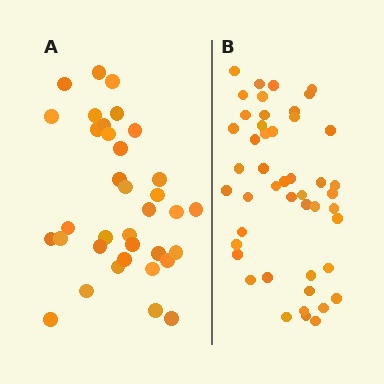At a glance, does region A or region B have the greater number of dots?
Region B (the right region) has more dots.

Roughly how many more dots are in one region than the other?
Region B has roughly 12 or so more dots than region A.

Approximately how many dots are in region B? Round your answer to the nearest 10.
About 50 dots. (The exact count is 47, which rounds to 50.)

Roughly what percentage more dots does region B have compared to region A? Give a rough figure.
About 35% more.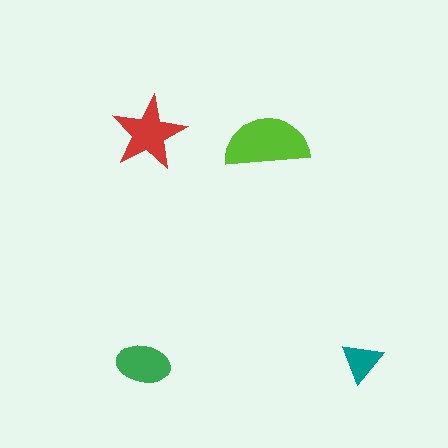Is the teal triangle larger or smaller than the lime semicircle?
Smaller.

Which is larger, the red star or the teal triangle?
The red star.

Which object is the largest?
The lime semicircle.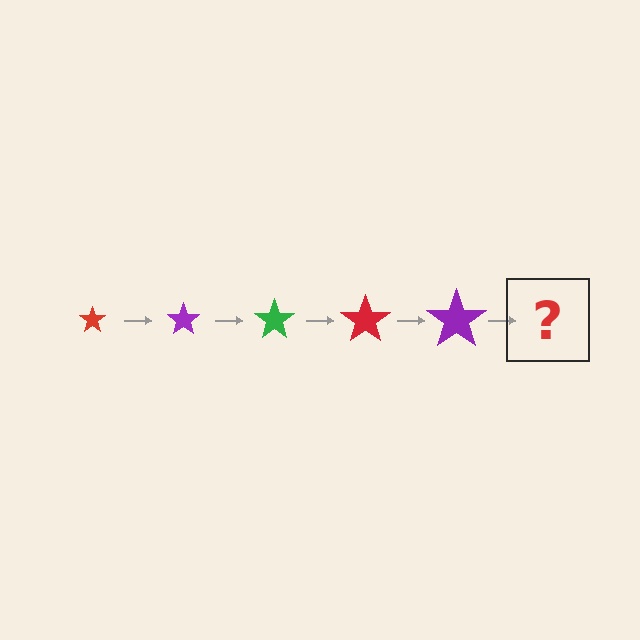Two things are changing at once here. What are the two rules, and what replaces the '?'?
The two rules are that the star grows larger each step and the color cycles through red, purple, and green. The '?' should be a green star, larger than the previous one.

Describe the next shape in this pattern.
It should be a green star, larger than the previous one.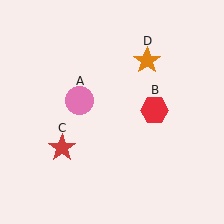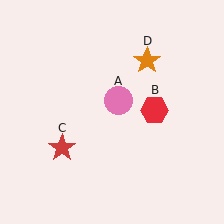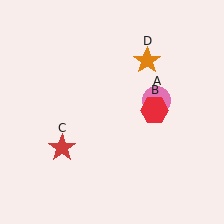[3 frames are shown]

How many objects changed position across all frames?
1 object changed position: pink circle (object A).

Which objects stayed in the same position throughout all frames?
Red hexagon (object B) and red star (object C) and orange star (object D) remained stationary.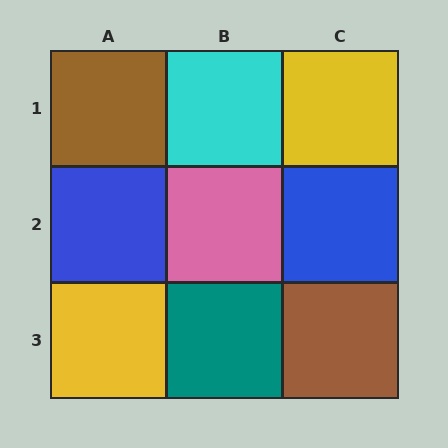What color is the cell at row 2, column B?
Pink.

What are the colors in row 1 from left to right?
Brown, cyan, yellow.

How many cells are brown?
2 cells are brown.